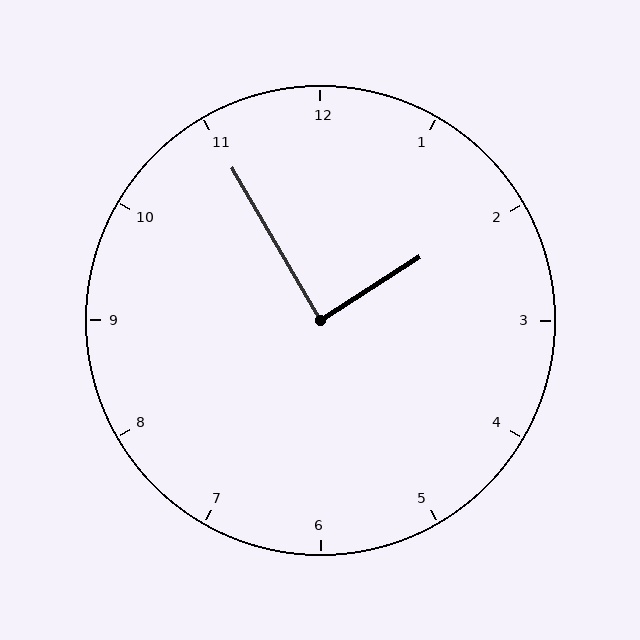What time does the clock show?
1:55.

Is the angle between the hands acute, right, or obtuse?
It is right.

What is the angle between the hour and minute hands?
Approximately 88 degrees.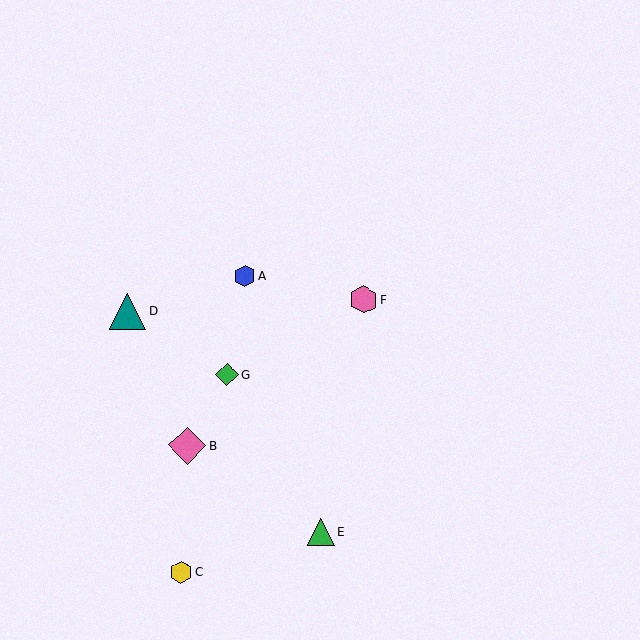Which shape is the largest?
The pink diamond (labeled B) is the largest.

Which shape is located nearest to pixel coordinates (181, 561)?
The yellow hexagon (labeled C) at (181, 572) is nearest to that location.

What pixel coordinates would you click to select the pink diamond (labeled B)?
Click at (187, 445) to select the pink diamond B.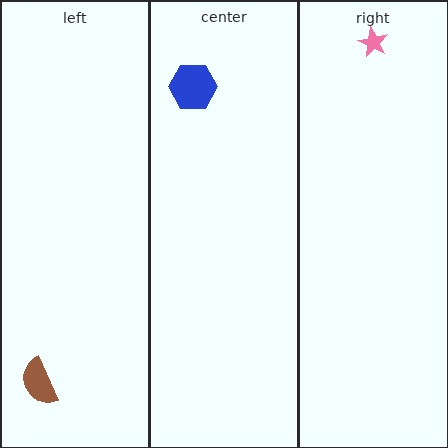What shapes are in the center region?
The blue hexagon.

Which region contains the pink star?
The right region.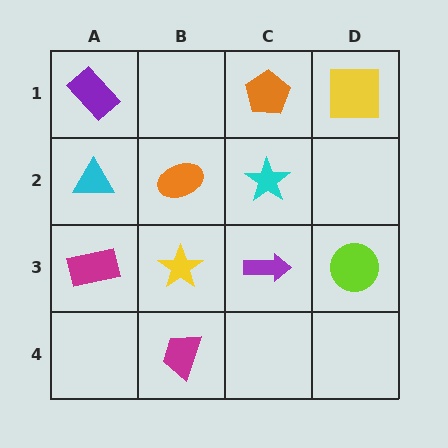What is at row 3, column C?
A purple arrow.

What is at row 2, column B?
An orange ellipse.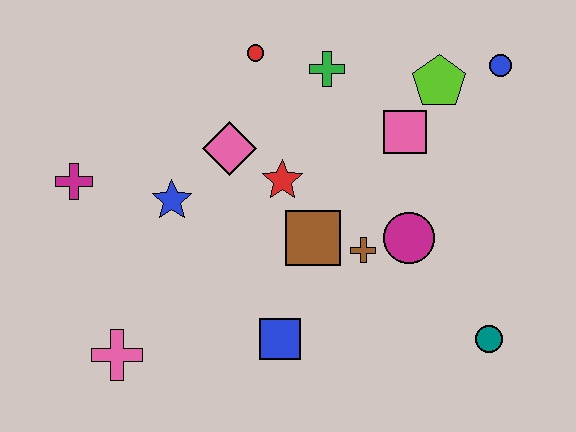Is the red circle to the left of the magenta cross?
No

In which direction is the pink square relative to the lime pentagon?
The pink square is below the lime pentagon.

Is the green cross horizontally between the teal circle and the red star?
Yes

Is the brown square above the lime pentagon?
No